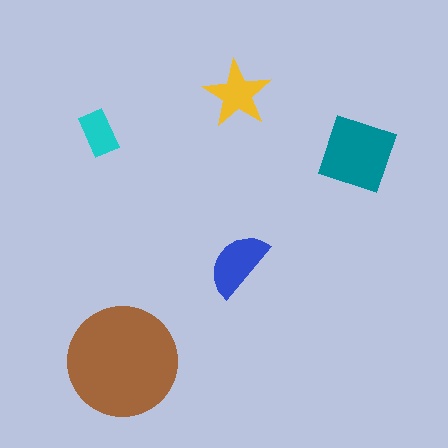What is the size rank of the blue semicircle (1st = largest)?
3rd.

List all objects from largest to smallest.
The brown circle, the teal diamond, the blue semicircle, the yellow star, the cyan rectangle.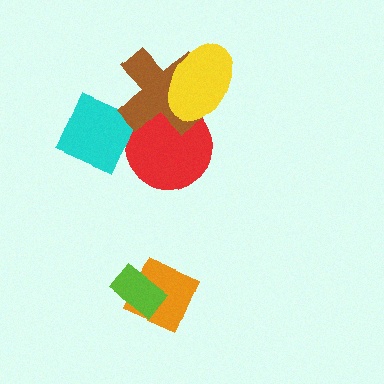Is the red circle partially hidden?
Yes, it is partially covered by another shape.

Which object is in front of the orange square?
The lime rectangle is in front of the orange square.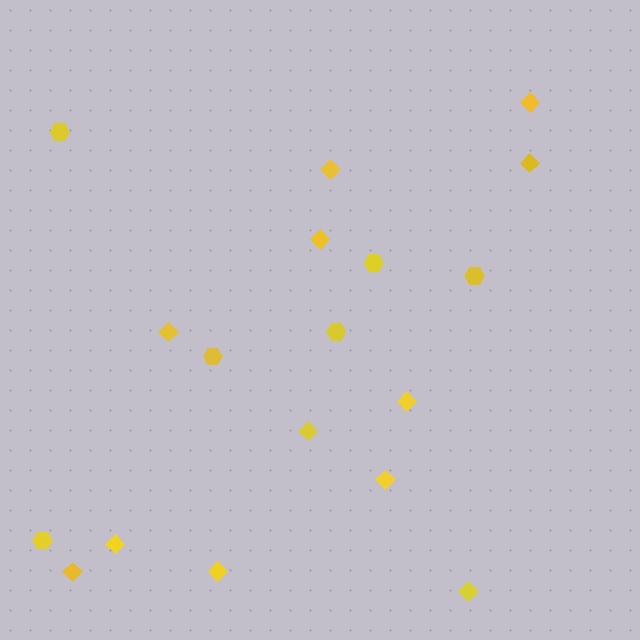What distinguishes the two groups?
There are 2 groups: one group of diamonds (12) and one group of hexagons (6).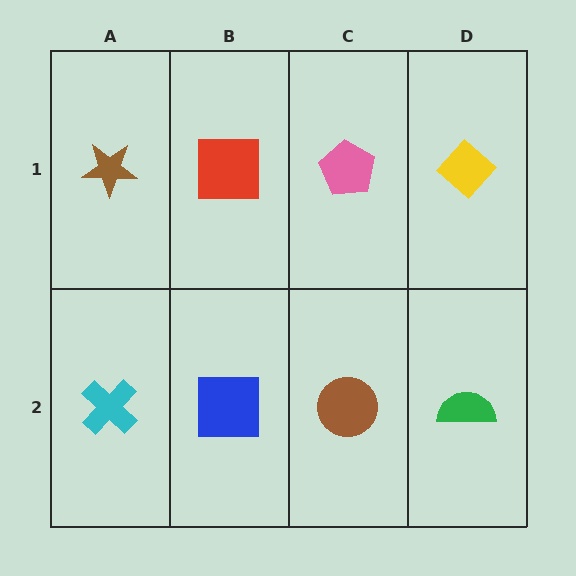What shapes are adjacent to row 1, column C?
A brown circle (row 2, column C), a red square (row 1, column B), a yellow diamond (row 1, column D).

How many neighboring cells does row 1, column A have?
2.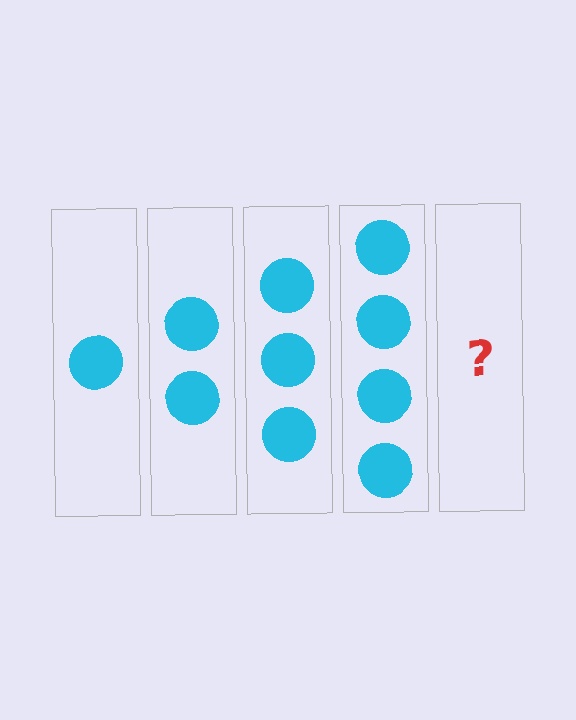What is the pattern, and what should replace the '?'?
The pattern is that each step adds one more circle. The '?' should be 5 circles.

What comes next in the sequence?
The next element should be 5 circles.